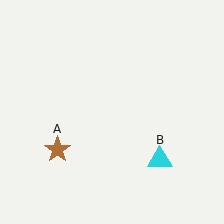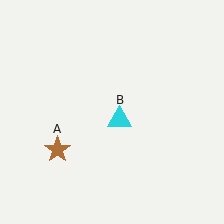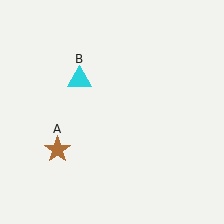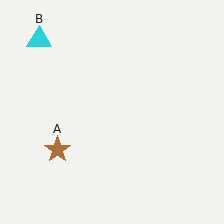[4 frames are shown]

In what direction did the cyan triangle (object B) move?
The cyan triangle (object B) moved up and to the left.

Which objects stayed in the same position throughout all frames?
Brown star (object A) remained stationary.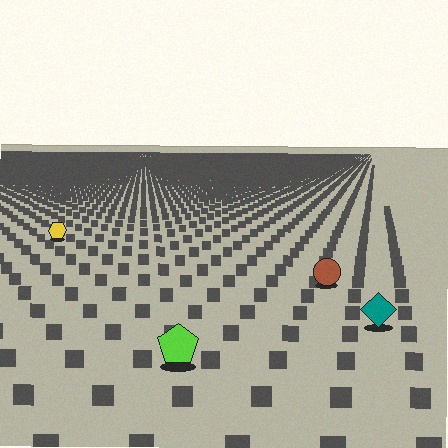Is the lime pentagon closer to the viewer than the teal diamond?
Yes. The lime pentagon is closer — you can tell from the texture gradient: the ground texture is coarser near it.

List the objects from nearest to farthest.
From nearest to farthest: the lime pentagon, the teal diamond, the brown circle, the yellow hexagon.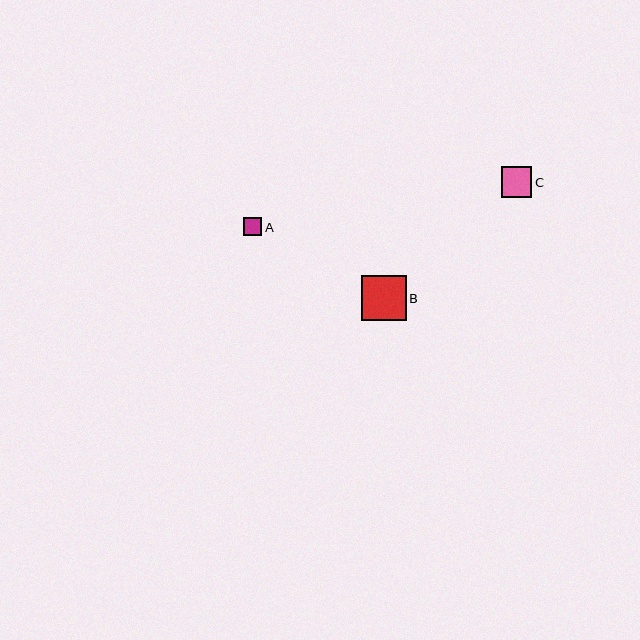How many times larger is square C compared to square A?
Square C is approximately 1.7 times the size of square A.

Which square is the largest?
Square B is the largest with a size of approximately 45 pixels.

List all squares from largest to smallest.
From largest to smallest: B, C, A.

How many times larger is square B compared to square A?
Square B is approximately 2.5 times the size of square A.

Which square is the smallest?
Square A is the smallest with a size of approximately 18 pixels.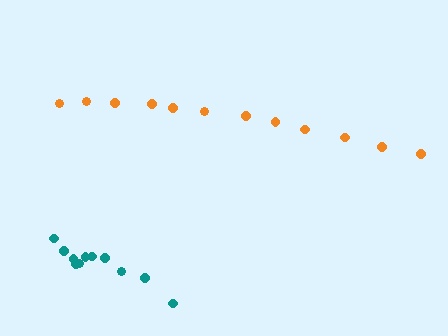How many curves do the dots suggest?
There are 2 distinct paths.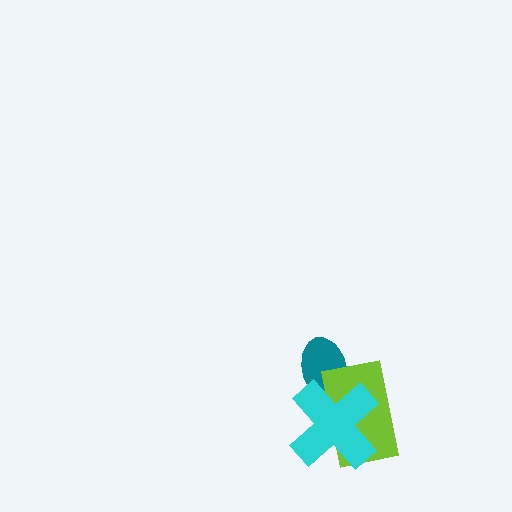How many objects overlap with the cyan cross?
2 objects overlap with the cyan cross.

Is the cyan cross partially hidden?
No, no other shape covers it.